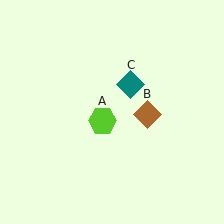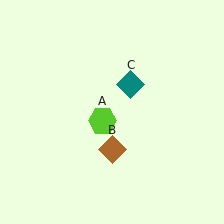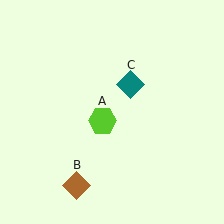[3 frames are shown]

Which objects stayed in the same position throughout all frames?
Lime hexagon (object A) and teal diamond (object C) remained stationary.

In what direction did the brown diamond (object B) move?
The brown diamond (object B) moved down and to the left.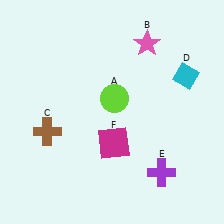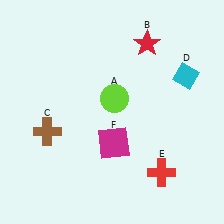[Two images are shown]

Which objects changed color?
B changed from pink to red. E changed from purple to red.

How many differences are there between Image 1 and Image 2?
There are 2 differences between the two images.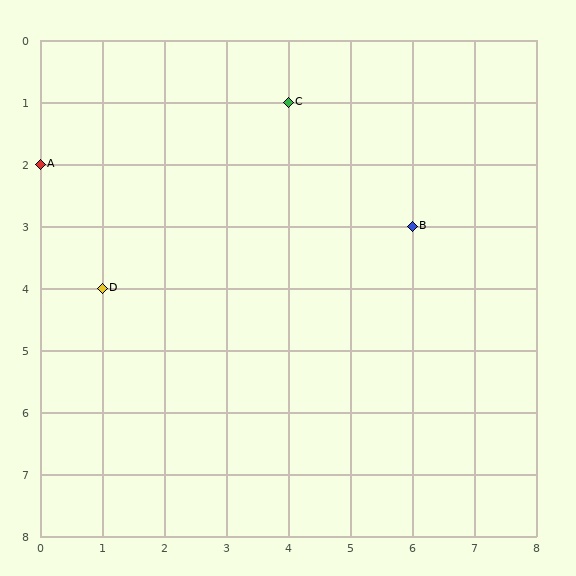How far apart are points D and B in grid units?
Points D and B are 5 columns and 1 row apart (about 5.1 grid units diagonally).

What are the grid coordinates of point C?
Point C is at grid coordinates (4, 1).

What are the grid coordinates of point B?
Point B is at grid coordinates (6, 3).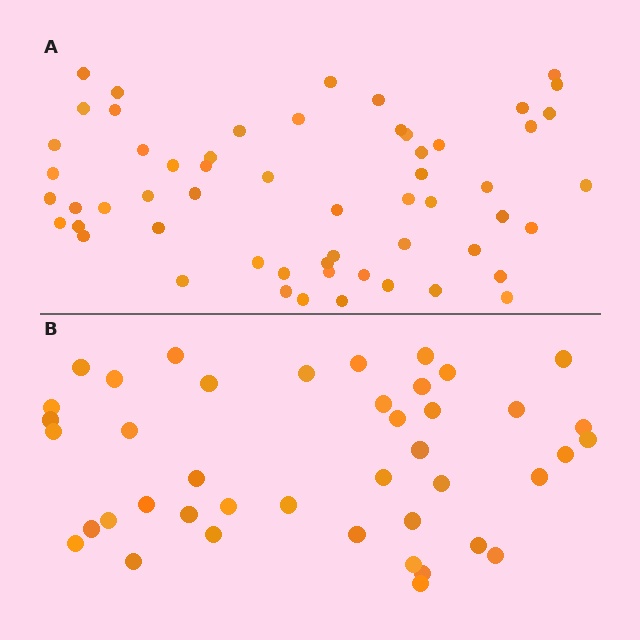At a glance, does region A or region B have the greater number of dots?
Region A (the top region) has more dots.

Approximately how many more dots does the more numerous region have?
Region A has approximately 15 more dots than region B.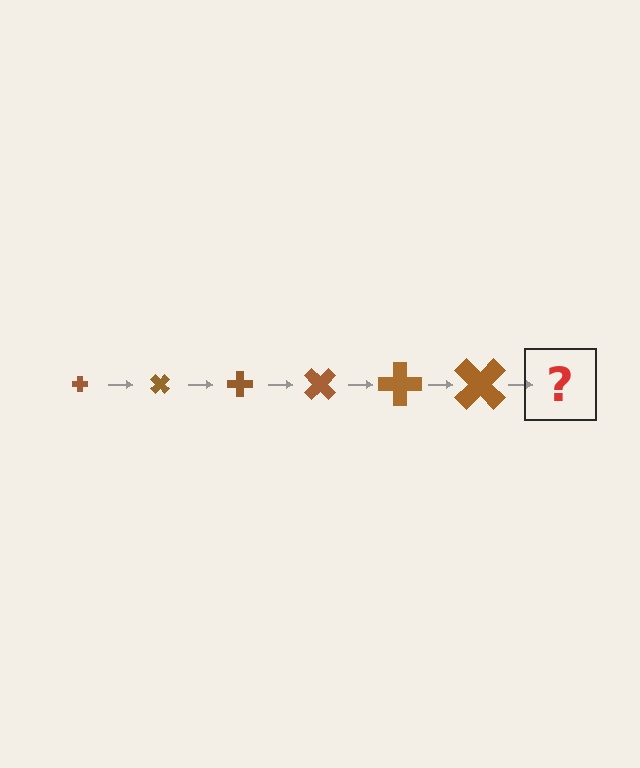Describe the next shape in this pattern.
It should be a cross, larger than the previous one and rotated 270 degrees from the start.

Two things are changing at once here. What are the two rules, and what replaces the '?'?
The two rules are that the cross grows larger each step and it rotates 45 degrees each step. The '?' should be a cross, larger than the previous one and rotated 270 degrees from the start.